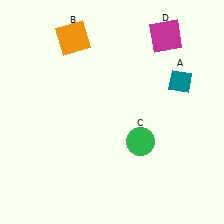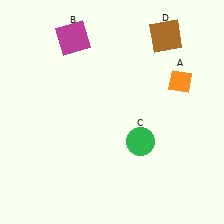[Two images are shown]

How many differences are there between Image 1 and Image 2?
There are 3 differences between the two images.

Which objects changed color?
A changed from teal to orange. B changed from orange to magenta. D changed from magenta to brown.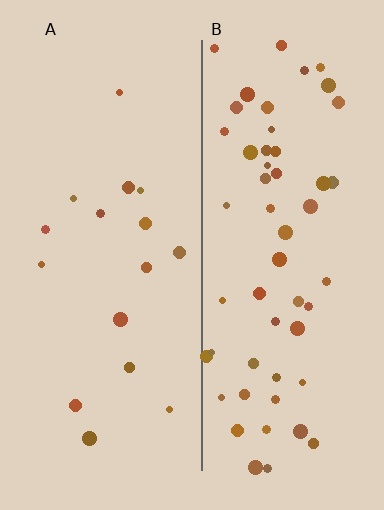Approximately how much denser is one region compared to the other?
Approximately 3.4× — region B over region A.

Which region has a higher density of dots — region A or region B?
B (the right).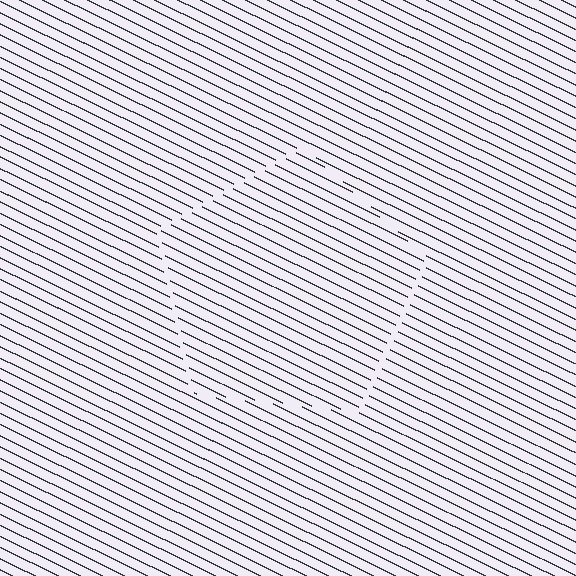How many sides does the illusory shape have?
5 sides — the line-ends trace a pentagon.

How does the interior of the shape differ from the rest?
The interior of the shape contains the same grating, shifted by half a period — the contour is defined by the phase discontinuity where line-ends from the inner and outer gratings abut.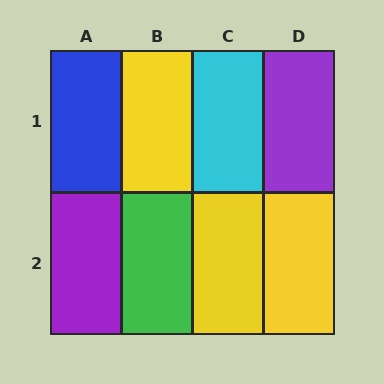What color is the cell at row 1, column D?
Purple.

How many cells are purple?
2 cells are purple.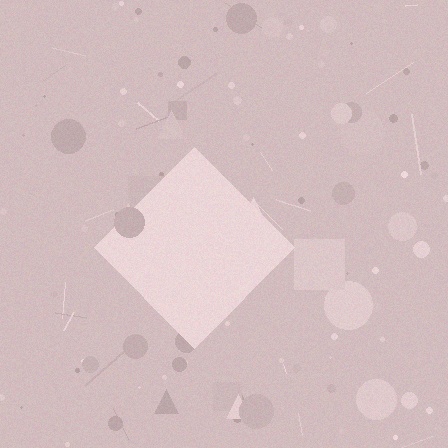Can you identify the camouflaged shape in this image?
The camouflaged shape is a diamond.